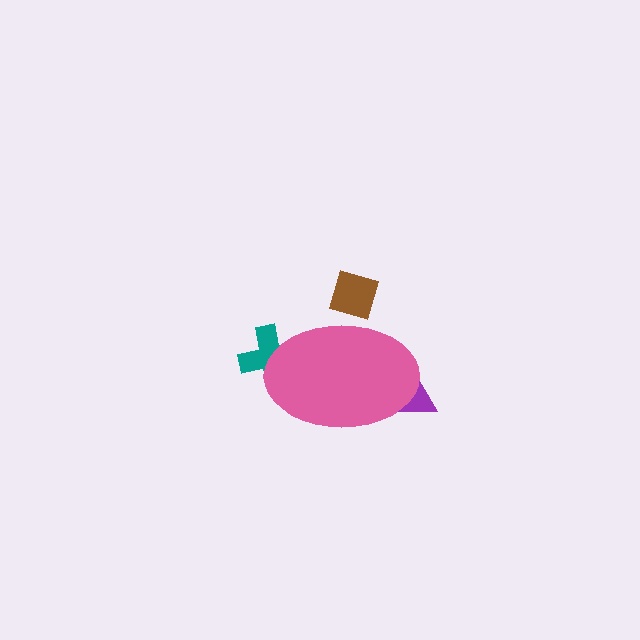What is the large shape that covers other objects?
A pink ellipse.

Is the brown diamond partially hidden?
Yes, the brown diamond is partially hidden behind the pink ellipse.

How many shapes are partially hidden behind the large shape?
3 shapes are partially hidden.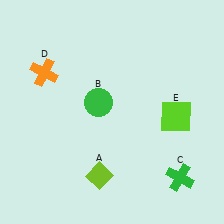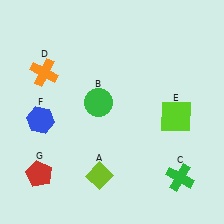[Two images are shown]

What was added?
A blue hexagon (F), a red pentagon (G) were added in Image 2.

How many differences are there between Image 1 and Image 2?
There are 2 differences between the two images.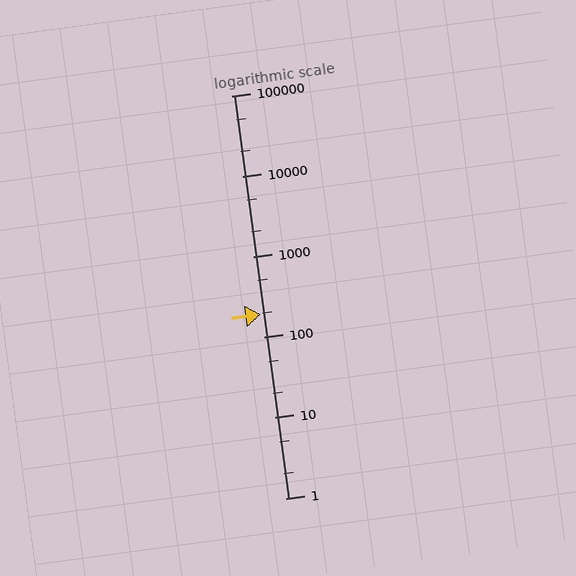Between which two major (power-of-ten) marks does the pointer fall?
The pointer is between 100 and 1000.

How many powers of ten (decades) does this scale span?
The scale spans 5 decades, from 1 to 100000.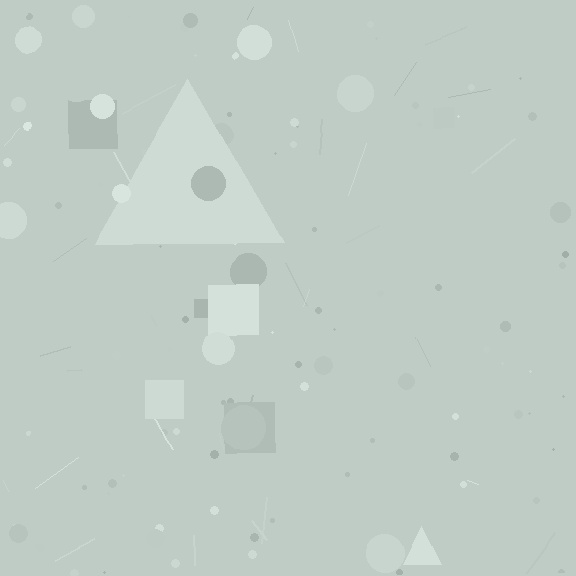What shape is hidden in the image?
A triangle is hidden in the image.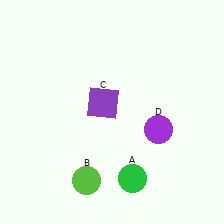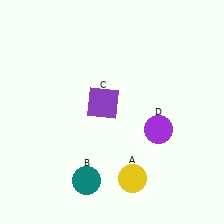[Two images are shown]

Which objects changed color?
A changed from green to yellow. B changed from lime to teal.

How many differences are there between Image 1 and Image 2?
There are 2 differences between the two images.